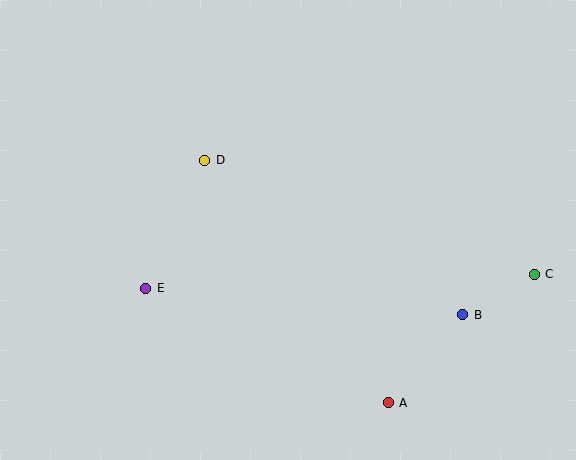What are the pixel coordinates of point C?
Point C is at (534, 274).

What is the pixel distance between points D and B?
The distance between D and B is 301 pixels.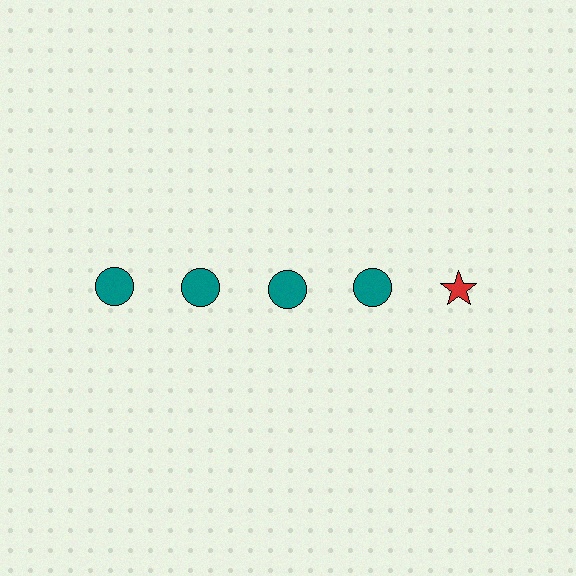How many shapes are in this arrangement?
There are 5 shapes arranged in a grid pattern.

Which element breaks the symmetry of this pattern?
The red star in the top row, rightmost column breaks the symmetry. All other shapes are teal circles.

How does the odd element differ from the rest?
It differs in both color (red instead of teal) and shape (star instead of circle).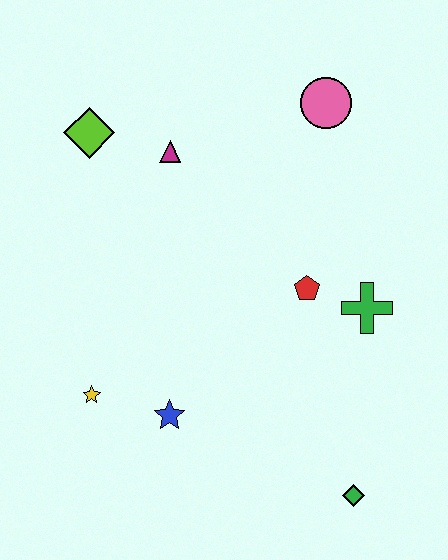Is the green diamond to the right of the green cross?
No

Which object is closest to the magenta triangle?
The lime diamond is closest to the magenta triangle.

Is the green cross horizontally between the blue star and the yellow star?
No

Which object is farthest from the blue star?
The pink circle is farthest from the blue star.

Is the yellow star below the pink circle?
Yes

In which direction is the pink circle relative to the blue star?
The pink circle is above the blue star.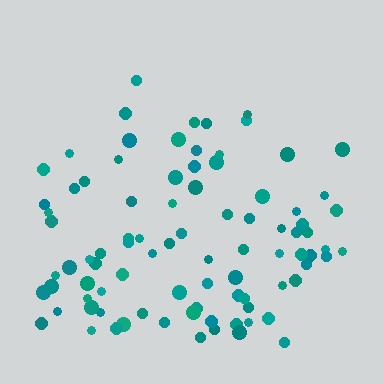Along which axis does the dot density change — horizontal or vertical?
Vertical.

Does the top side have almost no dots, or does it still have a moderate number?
Still a moderate number, just noticeably fewer than the bottom.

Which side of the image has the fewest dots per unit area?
The top.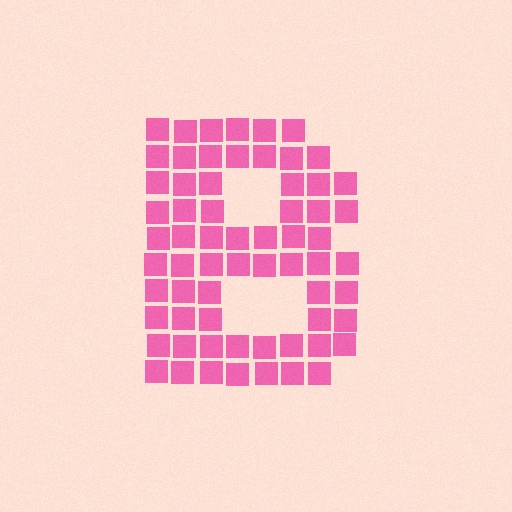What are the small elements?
The small elements are squares.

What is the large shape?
The large shape is the letter B.